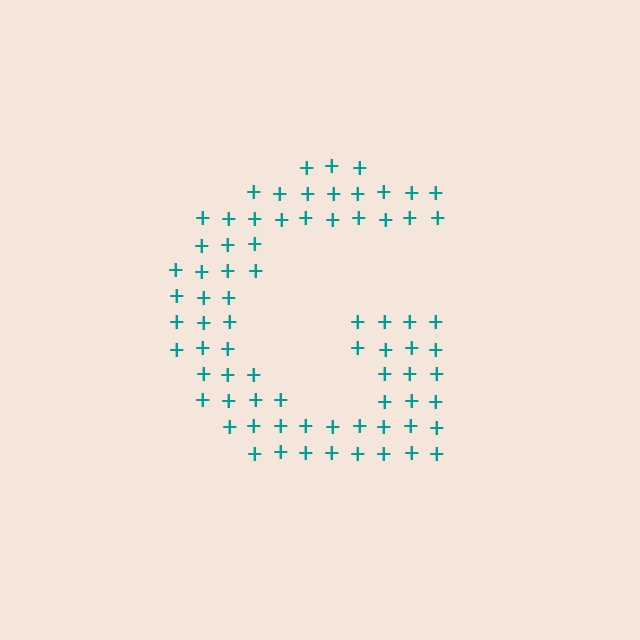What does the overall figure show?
The overall figure shows the letter G.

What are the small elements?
The small elements are plus signs.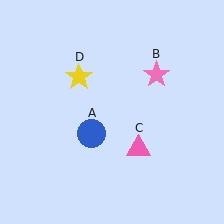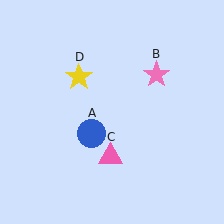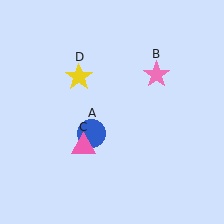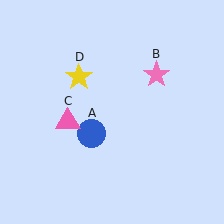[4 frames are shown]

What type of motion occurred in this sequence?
The pink triangle (object C) rotated clockwise around the center of the scene.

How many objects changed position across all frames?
1 object changed position: pink triangle (object C).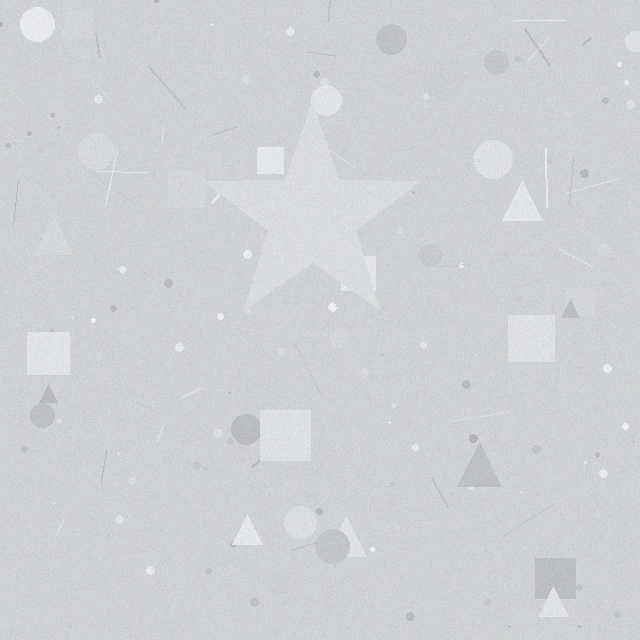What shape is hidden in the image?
A star is hidden in the image.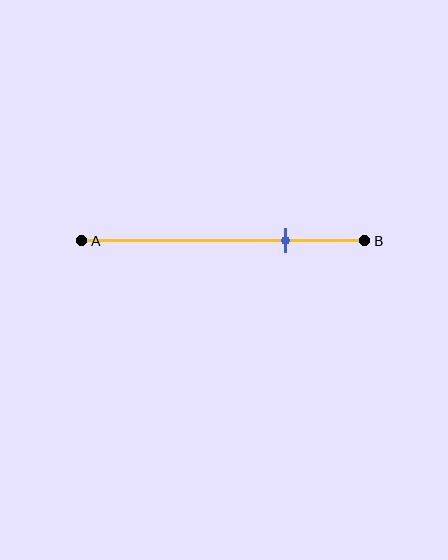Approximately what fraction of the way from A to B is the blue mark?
The blue mark is approximately 70% of the way from A to B.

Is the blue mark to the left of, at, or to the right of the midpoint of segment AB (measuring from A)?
The blue mark is to the right of the midpoint of segment AB.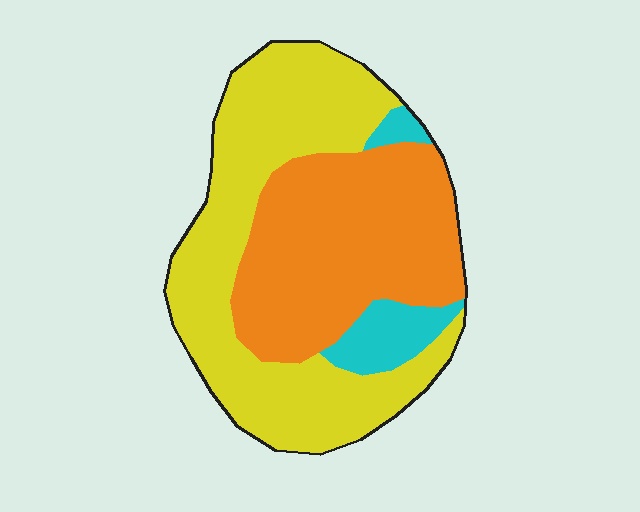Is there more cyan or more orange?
Orange.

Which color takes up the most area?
Yellow, at roughly 50%.